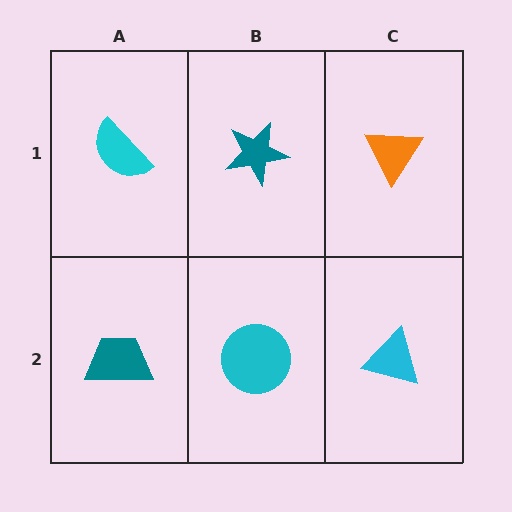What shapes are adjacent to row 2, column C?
An orange triangle (row 1, column C), a cyan circle (row 2, column B).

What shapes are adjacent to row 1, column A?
A teal trapezoid (row 2, column A), a teal star (row 1, column B).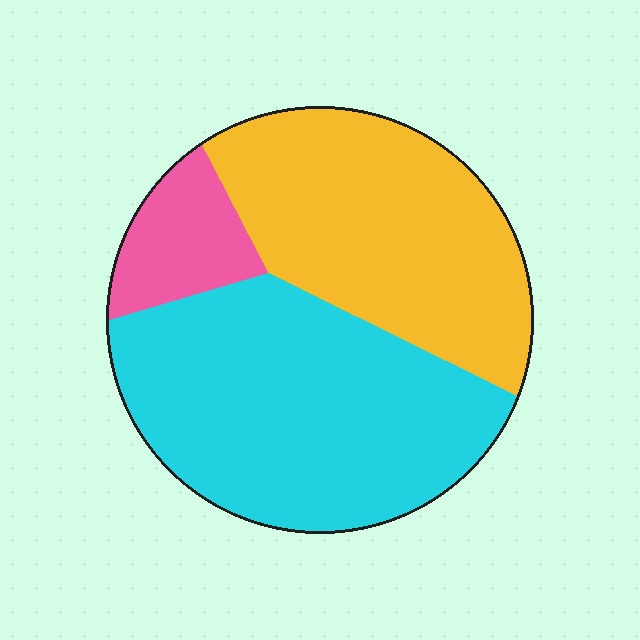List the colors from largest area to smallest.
From largest to smallest: cyan, yellow, pink.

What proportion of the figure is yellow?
Yellow covers around 40% of the figure.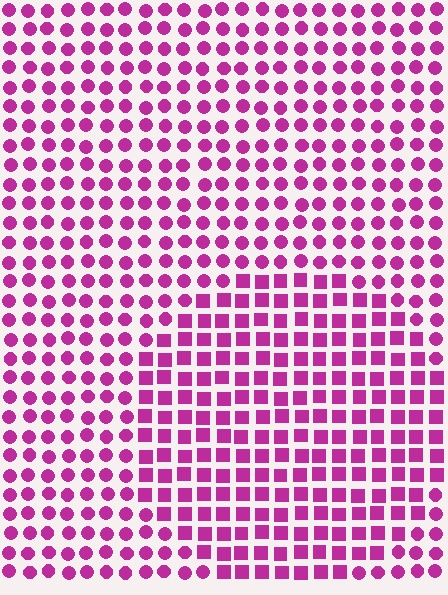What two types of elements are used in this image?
The image uses squares inside the circle region and circles outside it.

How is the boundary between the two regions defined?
The boundary is defined by a change in element shape: squares inside vs. circles outside. All elements share the same color and spacing.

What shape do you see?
I see a circle.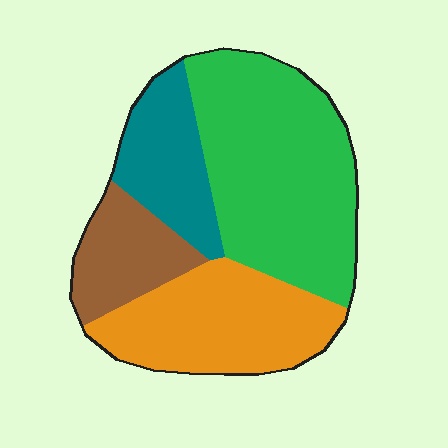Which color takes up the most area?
Green, at roughly 40%.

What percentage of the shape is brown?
Brown takes up about one eighth (1/8) of the shape.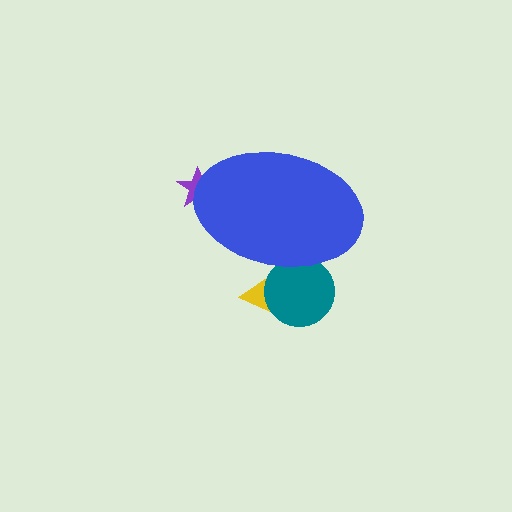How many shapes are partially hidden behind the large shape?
4 shapes are partially hidden.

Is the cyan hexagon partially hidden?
Yes, the cyan hexagon is partially hidden behind the blue ellipse.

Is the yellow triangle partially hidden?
Yes, the yellow triangle is partially hidden behind the blue ellipse.